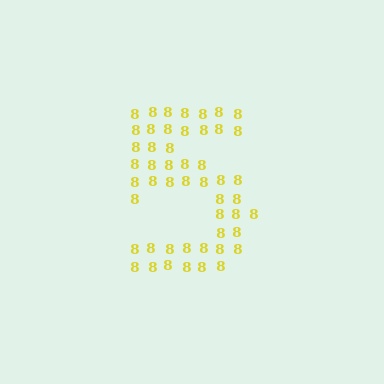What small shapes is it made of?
It is made of small digit 8's.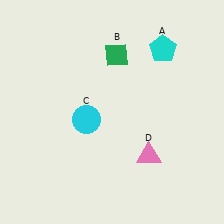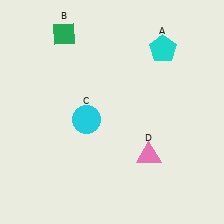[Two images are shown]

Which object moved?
The green diamond (B) moved left.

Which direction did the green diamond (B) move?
The green diamond (B) moved left.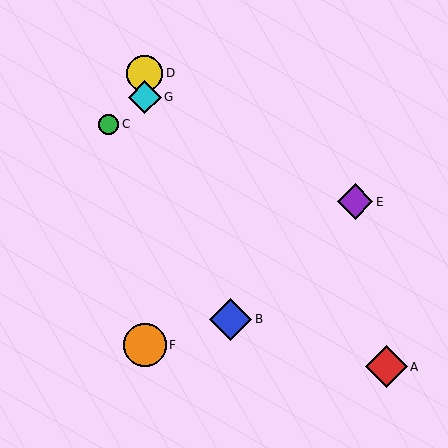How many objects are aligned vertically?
3 objects (D, F, G) are aligned vertically.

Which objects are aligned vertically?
Objects D, F, G are aligned vertically.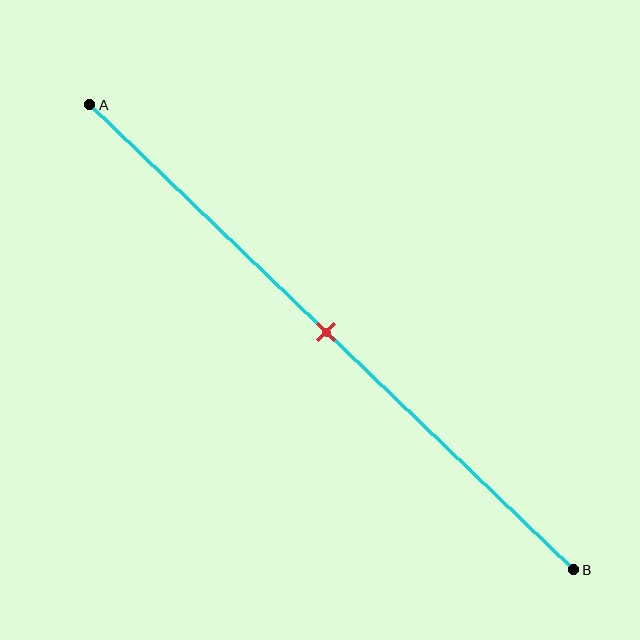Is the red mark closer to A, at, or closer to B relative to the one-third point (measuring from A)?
The red mark is closer to point B than the one-third point of segment AB.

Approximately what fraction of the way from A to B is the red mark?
The red mark is approximately 50% of the way from A to B.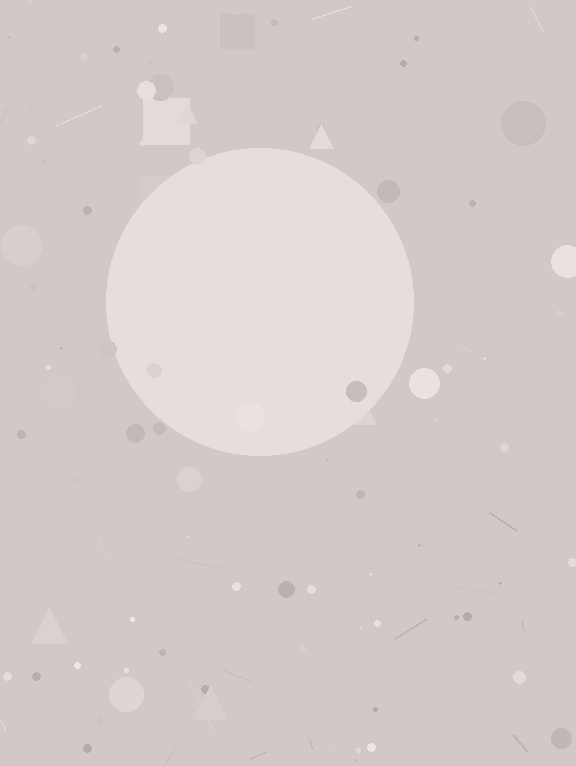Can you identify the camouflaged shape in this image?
The camouflaged shape is a circle.